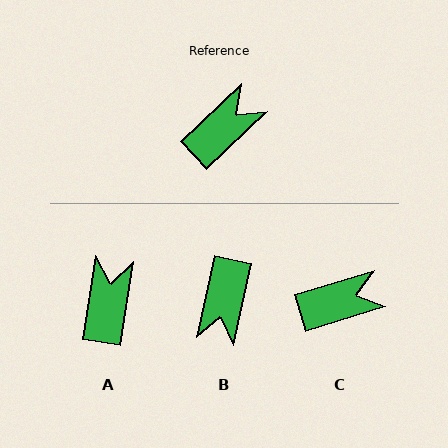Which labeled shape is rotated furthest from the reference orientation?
B, about 146 degrees away.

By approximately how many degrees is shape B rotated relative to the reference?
Approximately 146 degrees clockwise.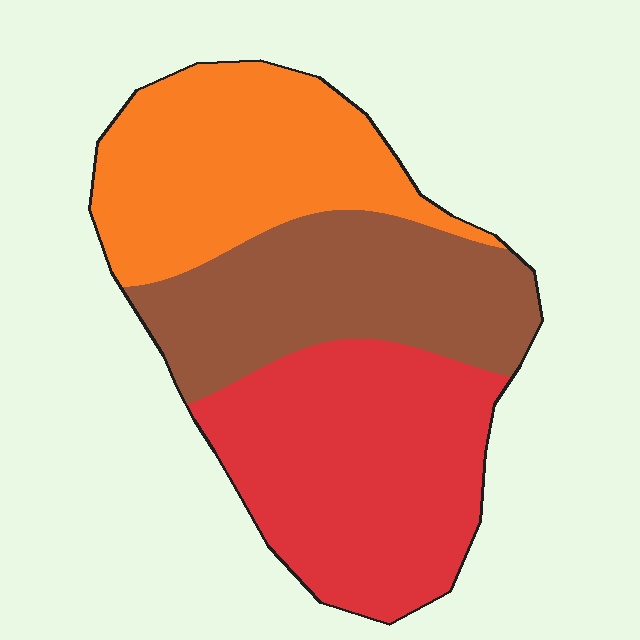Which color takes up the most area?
Red, at roughly 40%.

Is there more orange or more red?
Red.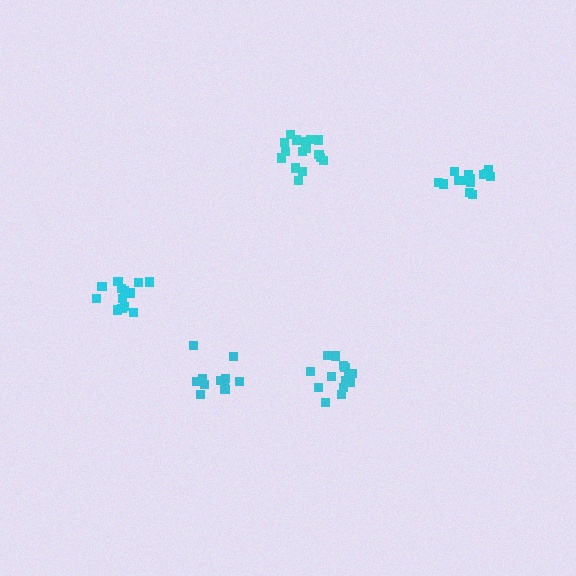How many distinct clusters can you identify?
There are 5 distinct clusters.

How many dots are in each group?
Group 1: 13 dots, Group 2: 14 dots, Group 3: 16 dots, Group 4: 14 dots, Group 5: 11 dots (68 total).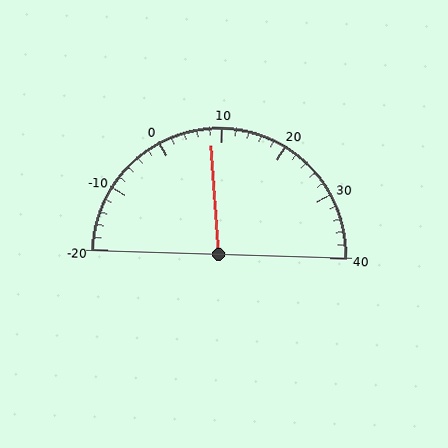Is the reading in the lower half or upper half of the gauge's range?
The reading is in the lower half of the range (-20 to 40).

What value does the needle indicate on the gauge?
The needle indicates approximately 8.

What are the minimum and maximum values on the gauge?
The gauge ranges from -20 to 40.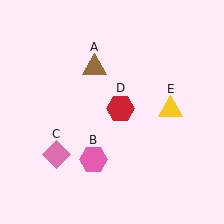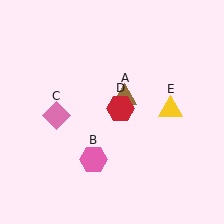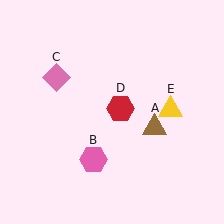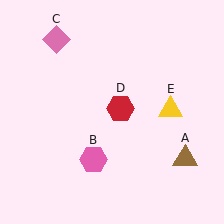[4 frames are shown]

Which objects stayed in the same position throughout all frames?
Pink hexagon (object B) and red hexagon (object D) and yellow triangle (object E) remained stationary.